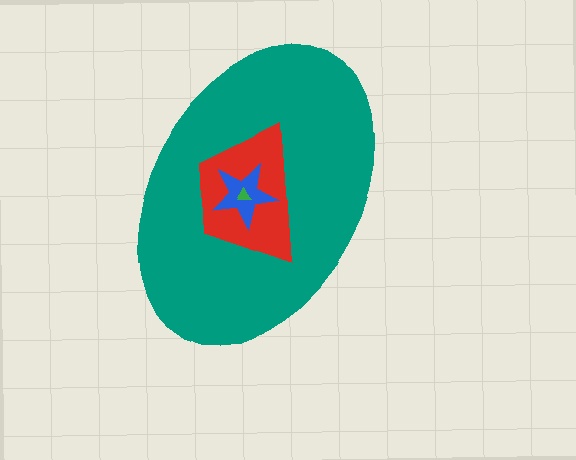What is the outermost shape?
The teal ellipse.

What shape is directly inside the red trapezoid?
The blue star.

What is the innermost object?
The green triangle.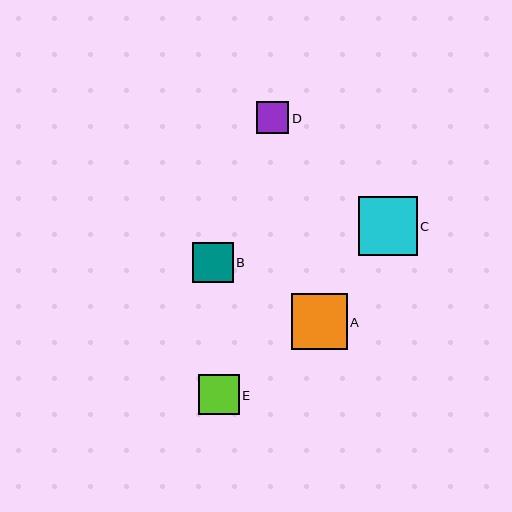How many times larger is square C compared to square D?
Square C is approximately 1.8 times the size of square D.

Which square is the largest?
Square C is the largest with a size of approximately 59 pixels.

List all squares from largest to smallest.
From largest to smallest: C, A, E, B, D.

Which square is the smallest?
Square D is the smallest with a size of approximately 32 pixels.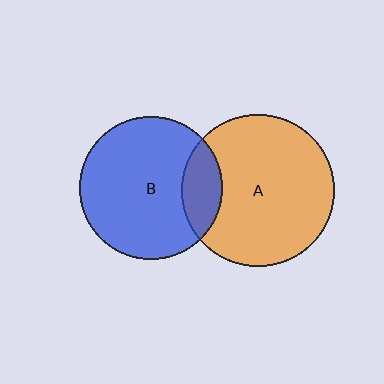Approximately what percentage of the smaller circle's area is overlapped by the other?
Approximately 20%.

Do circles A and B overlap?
Yes.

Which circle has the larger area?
Circle A (orange).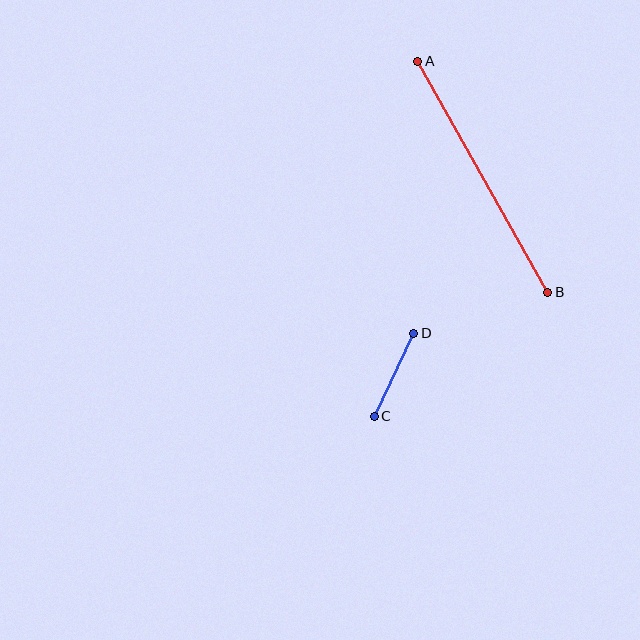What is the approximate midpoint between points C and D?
The midpoint is at approximately (394, 375) pixels.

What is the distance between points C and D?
The distance is approximately 92 pixels.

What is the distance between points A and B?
The distance is approximately 265 pixels.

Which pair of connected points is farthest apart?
Points A and B are farthest apart.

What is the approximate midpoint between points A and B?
The midpoint is at approximately (483, 177) pixels.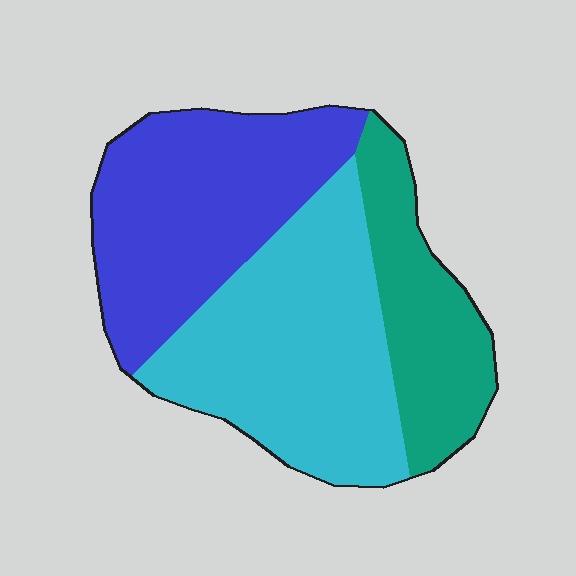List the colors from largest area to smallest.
From largest to smallest: cyan, blue, teal.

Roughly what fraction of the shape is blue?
Blue takes up between a quarter and a half of the shape.